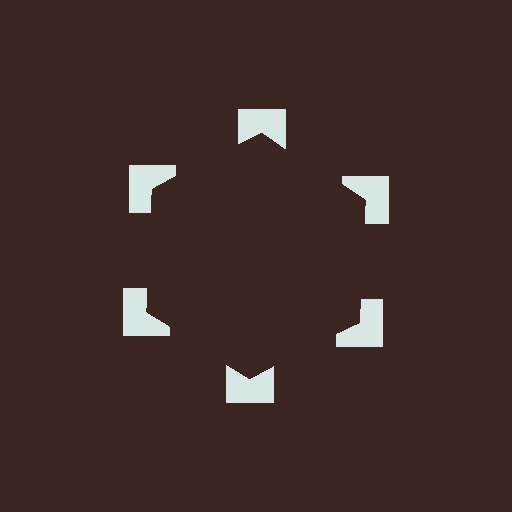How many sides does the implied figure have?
6 sides.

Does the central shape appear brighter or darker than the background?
It typically appears slightly darker than the background, even though no actual brightness change is drawn.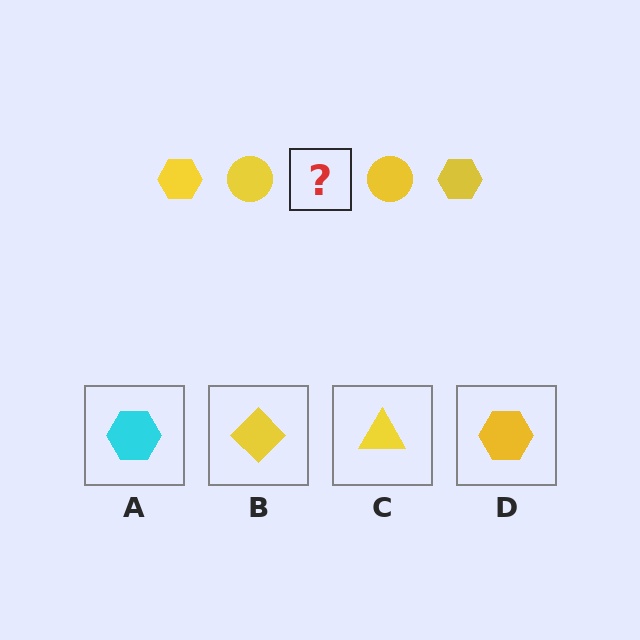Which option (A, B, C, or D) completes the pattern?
D.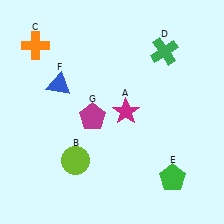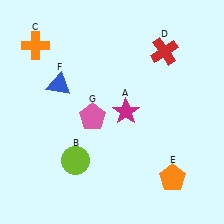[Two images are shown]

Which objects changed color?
D changed from green to red. E changed from green to orange. G changed from magenta to pink.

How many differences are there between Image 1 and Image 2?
There are 3 differences between the two images.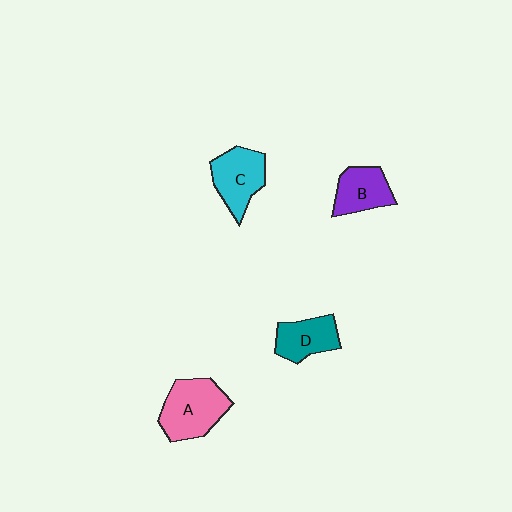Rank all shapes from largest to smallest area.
From largest to smallest: A (pink), C (cyan), B (purple), D (teal).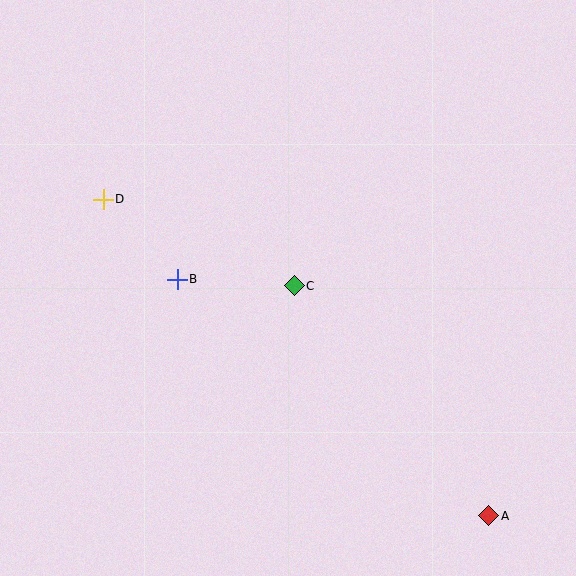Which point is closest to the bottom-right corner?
Point A is closest to the bottom-right corner.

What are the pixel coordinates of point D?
Point D is at (103, 199).